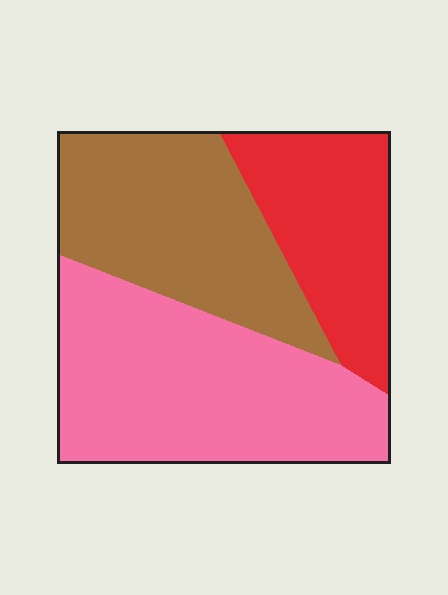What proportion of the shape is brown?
Brown covers about 35% of the shape.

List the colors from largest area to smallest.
From largest to smallest: pink, brown, red.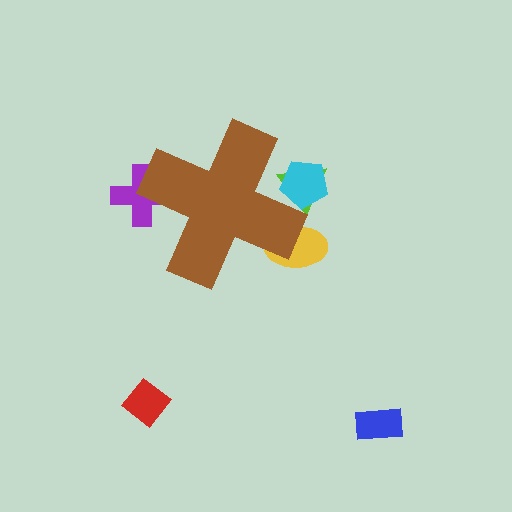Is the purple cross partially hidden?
Yes, the purple cross is partially hidden behind the brown cross.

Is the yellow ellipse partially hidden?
Yes, the yellow ellipse is partially hidden behind the brown cross.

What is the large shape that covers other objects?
A brown cross.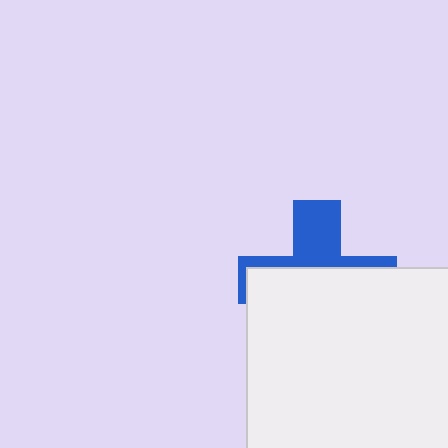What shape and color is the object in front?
The object in front is a white square.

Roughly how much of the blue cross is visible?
A small part of it is visible (roughly 38%).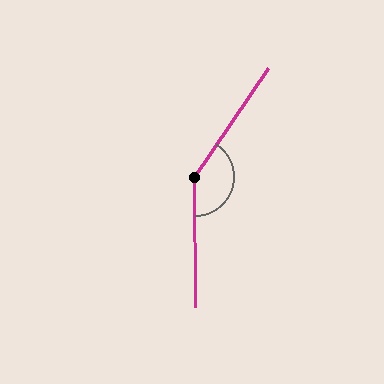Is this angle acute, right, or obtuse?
It is obtuse.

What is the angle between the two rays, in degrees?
Approximately 145 degrees.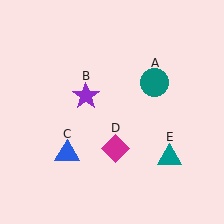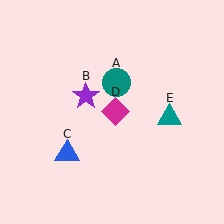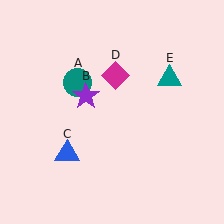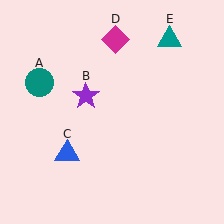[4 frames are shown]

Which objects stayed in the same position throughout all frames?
Purple star (object B) and blue triangle (object C) remained stationary.